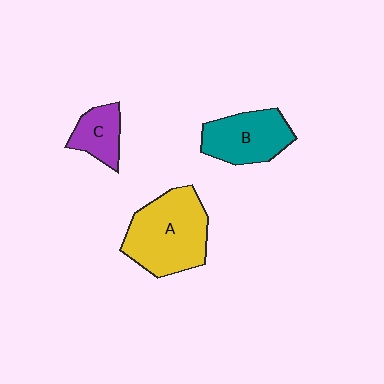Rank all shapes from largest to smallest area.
From largest to smallest: A (yellow), B (teal), C (purple).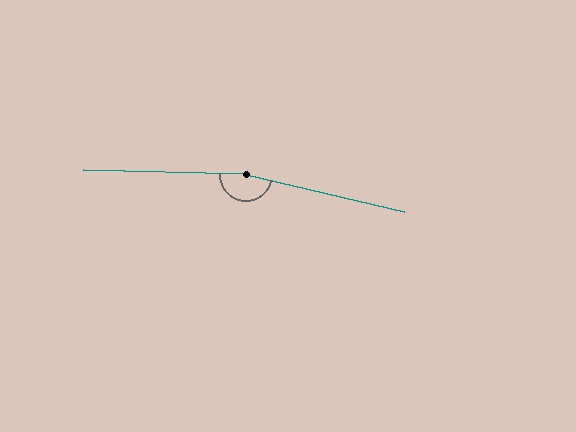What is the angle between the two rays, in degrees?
Approximately 168 degrees.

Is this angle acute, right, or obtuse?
It is obtuse.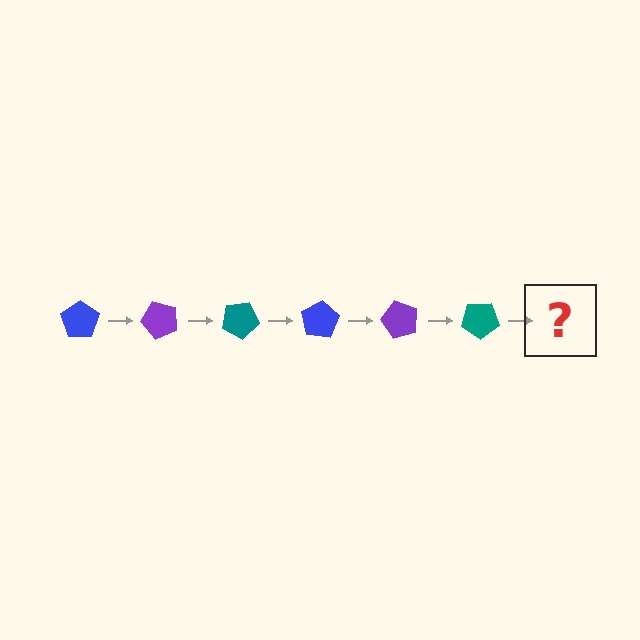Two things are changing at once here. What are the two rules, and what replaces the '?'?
The two rules are that it rotates 50 degrees each step and the color cycles through blue, purple, and teal. The '?' should be a blue pentagon, rotated 300 degrees from the start.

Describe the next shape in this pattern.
It should be a blue pentagon, rotated 300 degrees from the start.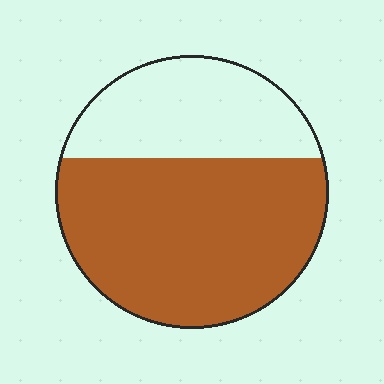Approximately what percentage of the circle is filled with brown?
Approximately 65%.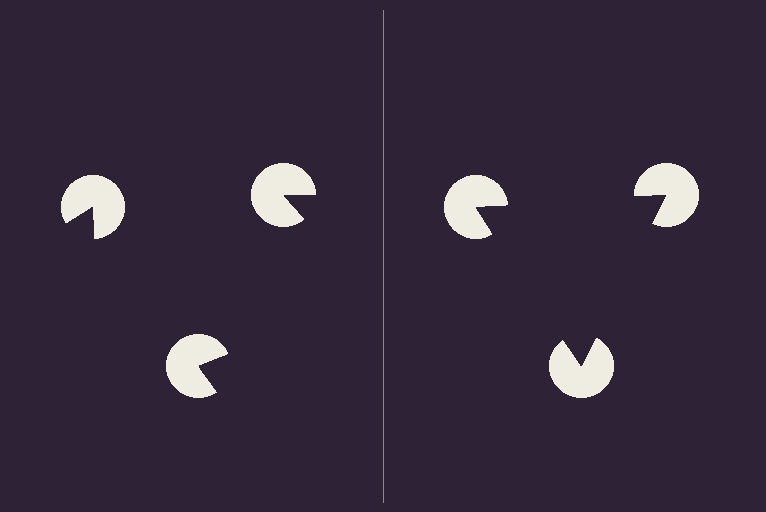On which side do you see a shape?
An illusory triangle appears on the right side. On the left side the wedge cuts are rotated, so no coherent shape forms.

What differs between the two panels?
The pac-man discs are positioned identically on both sides; only the wedge orientations differ. On the right they align to a triangle; on the left they are misaligned.